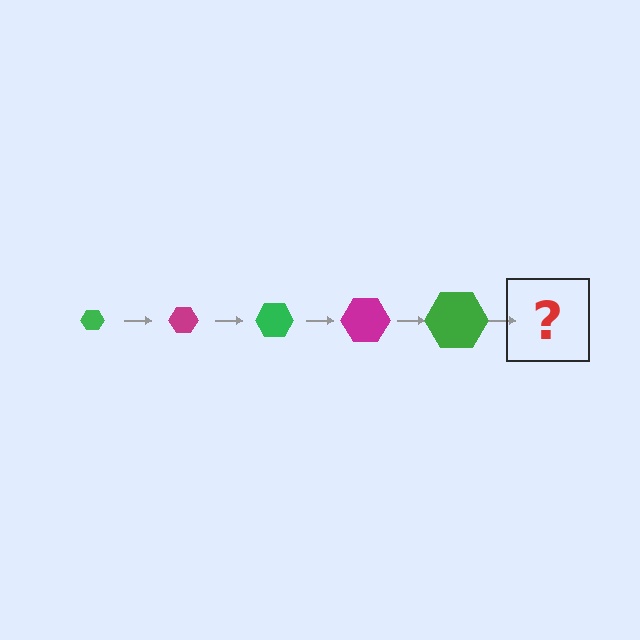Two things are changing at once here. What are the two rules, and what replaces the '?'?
The two rules are that the hexagon grows larger each step and the color cycles through green and magenta. The '?' should be a magenta hexagon, larger than the previous one.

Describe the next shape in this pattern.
It should be a magenta hexagon, larger than the previous one.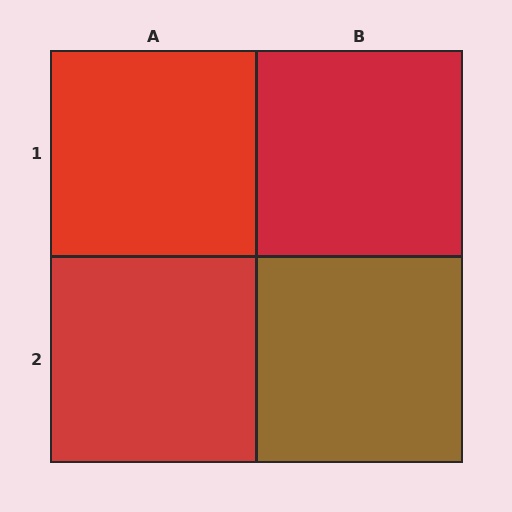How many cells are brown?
1 cell is brown.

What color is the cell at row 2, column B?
Brown.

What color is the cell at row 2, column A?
Red.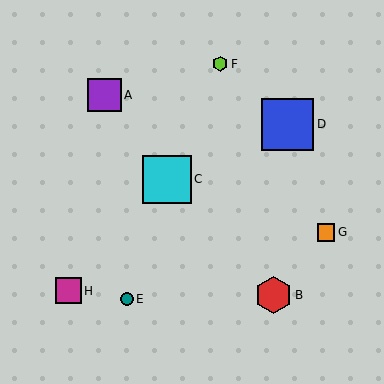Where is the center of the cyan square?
The center of the cyan square is at (167, 179).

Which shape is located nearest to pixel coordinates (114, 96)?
The purple square (labeled A) at (104, 95) is nearest to that location.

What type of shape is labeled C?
Shape C is a cyan square.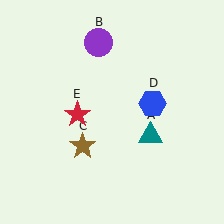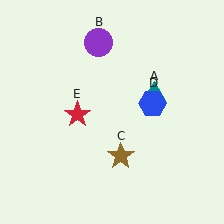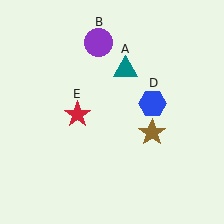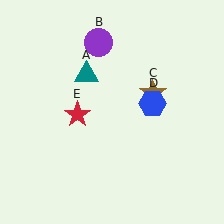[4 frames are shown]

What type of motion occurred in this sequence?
The teal triangle (object A), brown star (object C) rotated counterclockwise around the center of the scene.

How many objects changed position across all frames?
2 objects changed position: teal triangle (object A), brown star (object C).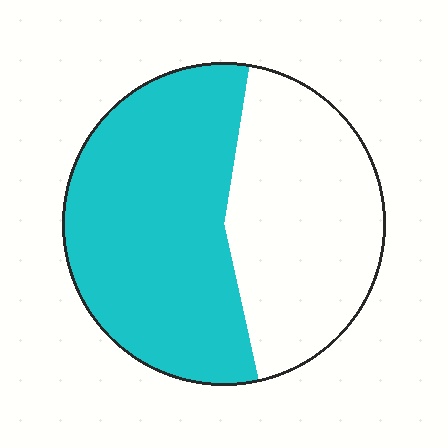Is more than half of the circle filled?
Yes.